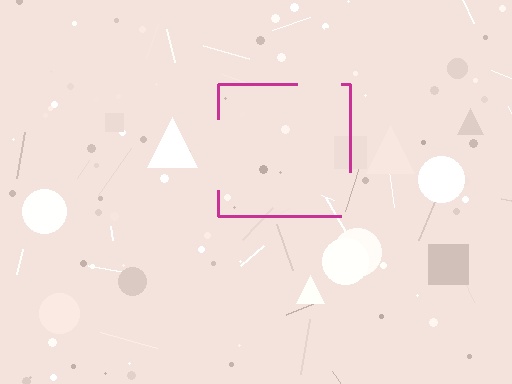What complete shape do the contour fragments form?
The contour fragments form a square.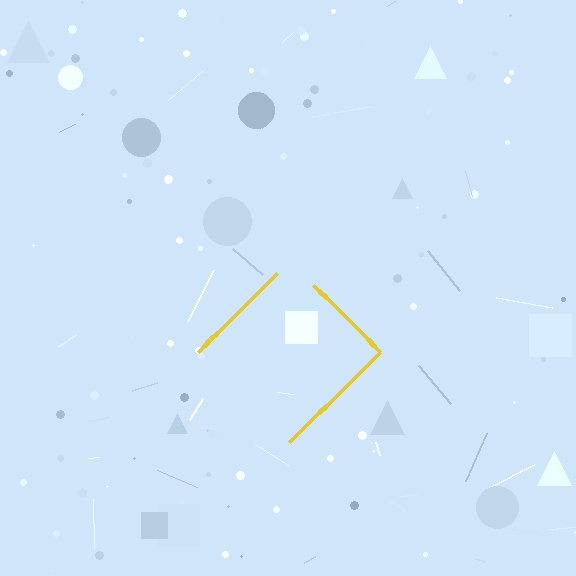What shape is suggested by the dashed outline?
The dashed outline suggests a diamond.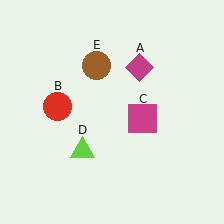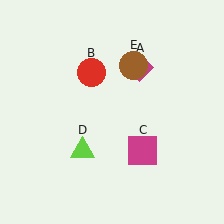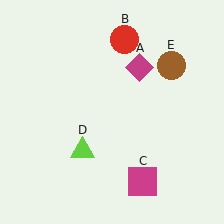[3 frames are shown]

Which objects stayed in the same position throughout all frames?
Magenta diamond (object A) and lime triangle (object D) remained stationary.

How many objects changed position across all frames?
3 objects changed position: red circle (object B), magenta square (object C), brown circle (object E).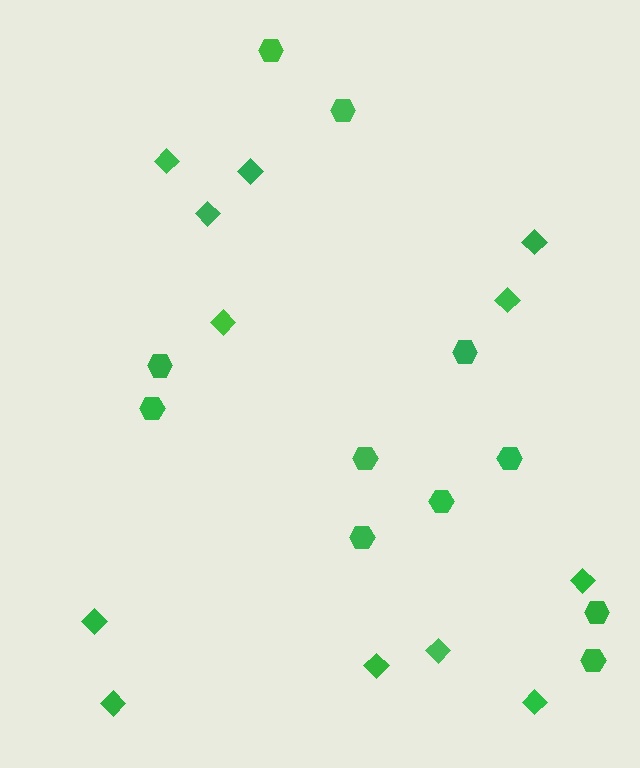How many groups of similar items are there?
There are 2 groups: one group of hexagons (11) and one group of diamonds (12).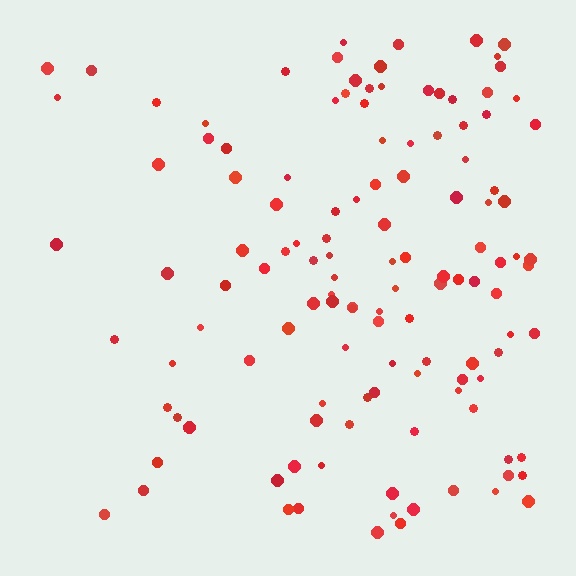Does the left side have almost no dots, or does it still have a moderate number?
Still a moderate number, just noticeably fewer than the right.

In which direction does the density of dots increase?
From left to right, with the right side densest.